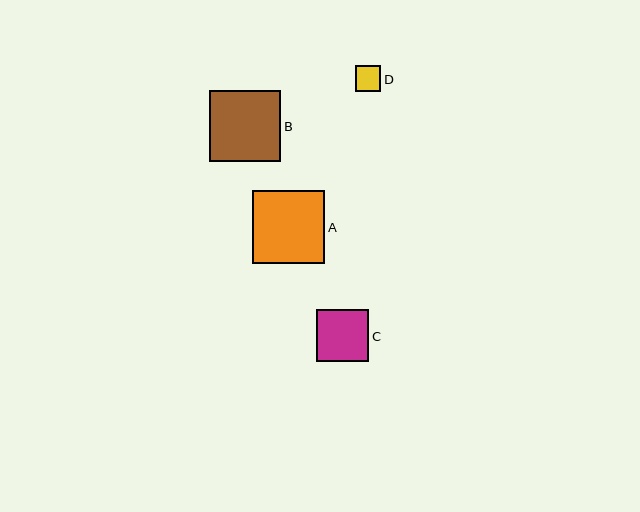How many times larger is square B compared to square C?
Square B is approximately 1.4 times the size of square C.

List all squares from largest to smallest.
From largest to smallest: A, B, C, D.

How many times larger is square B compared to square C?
Square B is approximately 1.4 times the size of square C.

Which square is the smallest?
Square D is the smallest with a size of approximately 25 pixels.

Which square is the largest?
Square A is the largest with a size of approximately 72 pixels.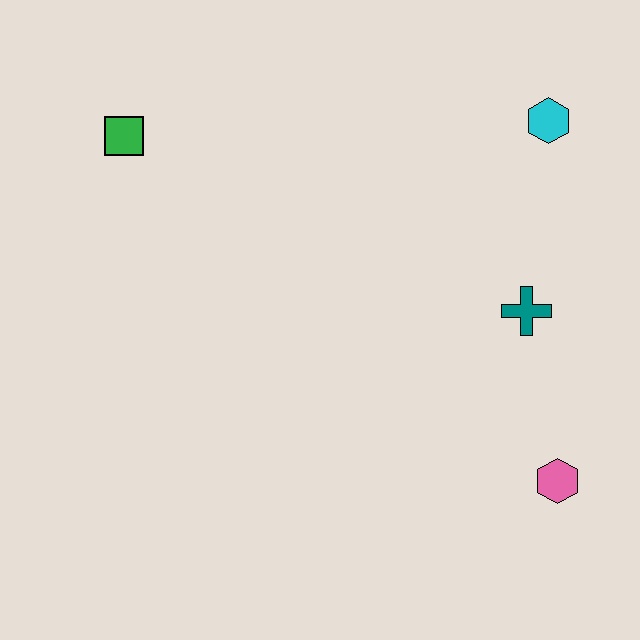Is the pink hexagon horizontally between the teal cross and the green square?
No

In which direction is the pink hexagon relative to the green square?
The pink hexagon is to the right of the green square.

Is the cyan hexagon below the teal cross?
No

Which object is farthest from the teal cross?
The green square is farthest from the teal cross.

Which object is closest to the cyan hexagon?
The teal cross is closest to the cyan hexagon.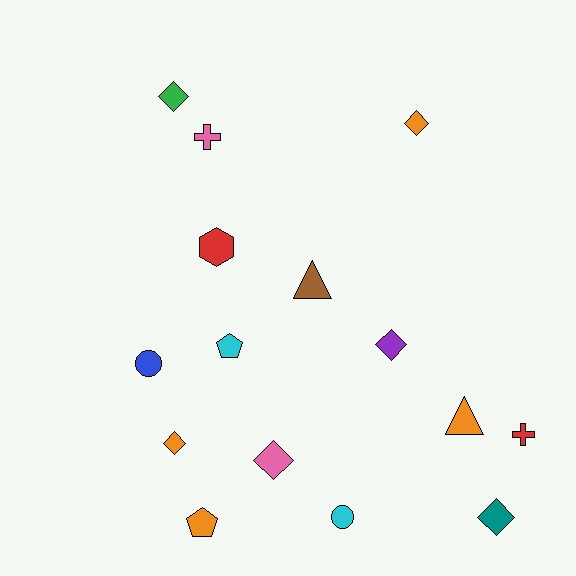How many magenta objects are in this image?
There are no magenta objects.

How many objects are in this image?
There are 15 objects.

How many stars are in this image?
There are no stars.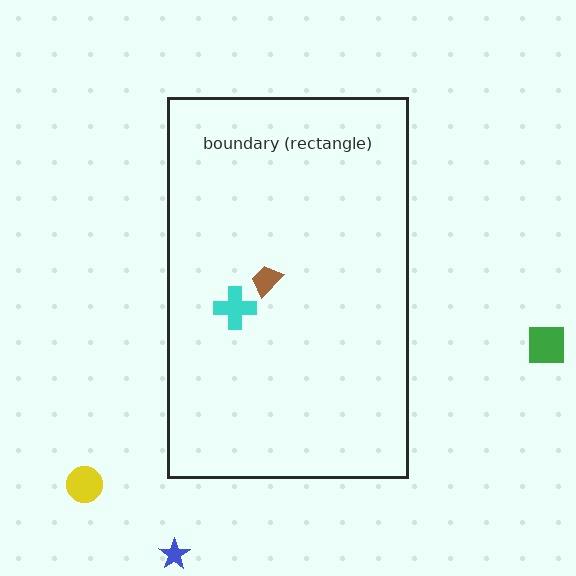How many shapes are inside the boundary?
2 inside, 3 outside.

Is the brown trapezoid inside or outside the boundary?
Inside.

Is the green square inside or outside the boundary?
Outside.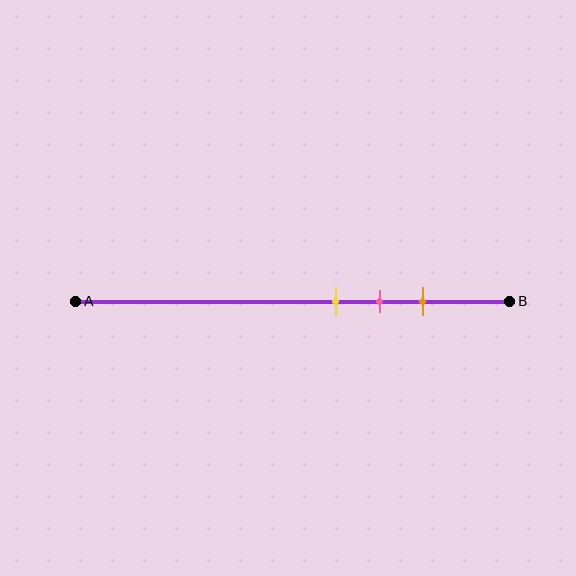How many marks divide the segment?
There are 3 marks dividing the segment.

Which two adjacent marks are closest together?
The yellow and pink marks are the closest adjacent pair.